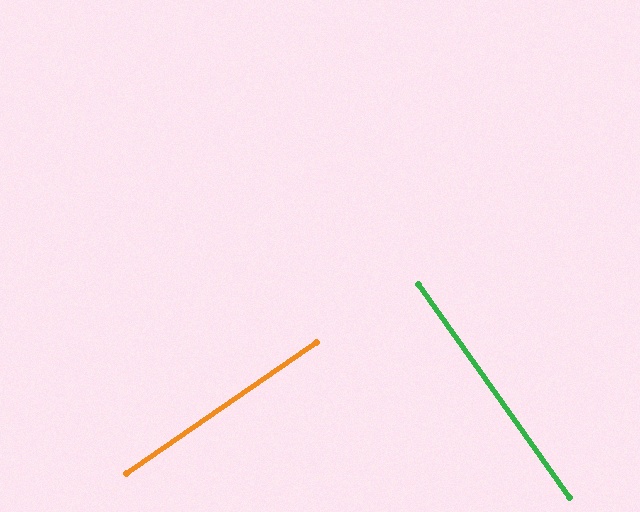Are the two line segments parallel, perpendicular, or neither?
Perpendicular — they meet at approximately 90°.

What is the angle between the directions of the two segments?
Approximately 90 degrees.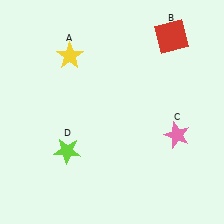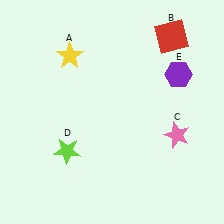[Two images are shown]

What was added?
A purple hexagon (E) was added in Image 2.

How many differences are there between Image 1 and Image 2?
There is 1 difference between the two images.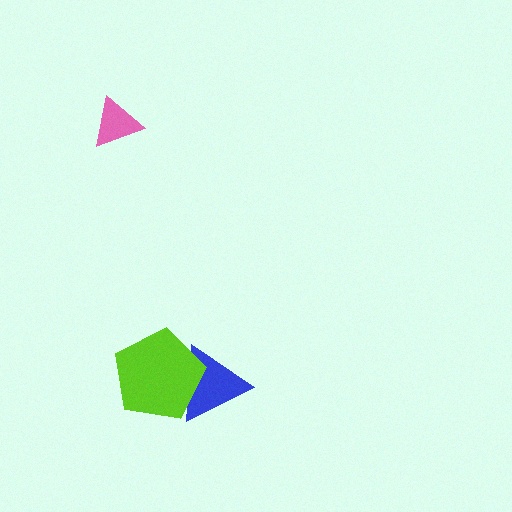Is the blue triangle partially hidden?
Yes, it is partially covered by another shape.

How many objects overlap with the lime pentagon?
1 object overlaps with the lime pentagon.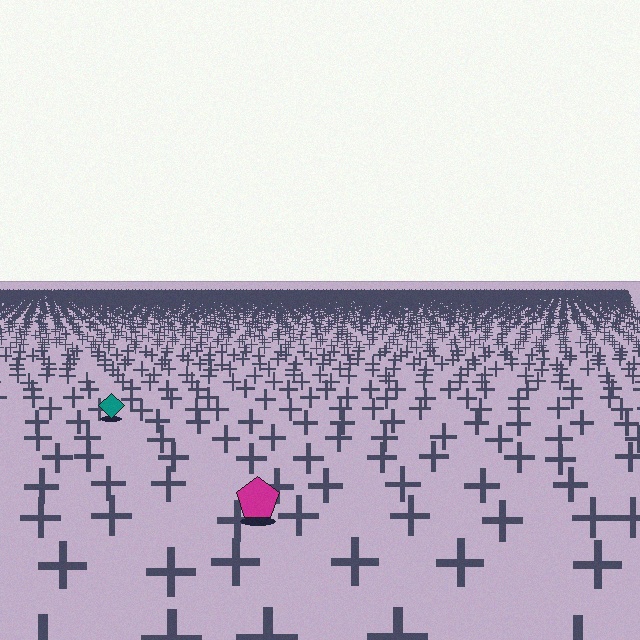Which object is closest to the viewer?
The magenta pentagon is closest. The texture marks near it are larger and more spread out.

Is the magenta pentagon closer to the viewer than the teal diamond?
Yes. The magenta pentagon is closer — you can tell from the texture gradient: the ground texture is coarser near it.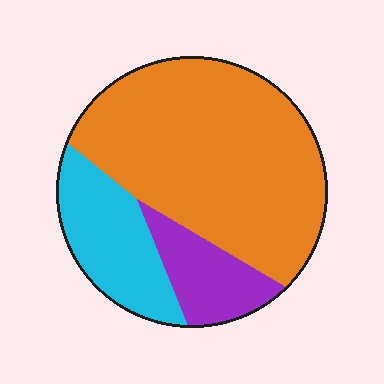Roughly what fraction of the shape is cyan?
Cyan covers roughly 20% of the shape.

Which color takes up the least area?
Purple, at roughly 15%.